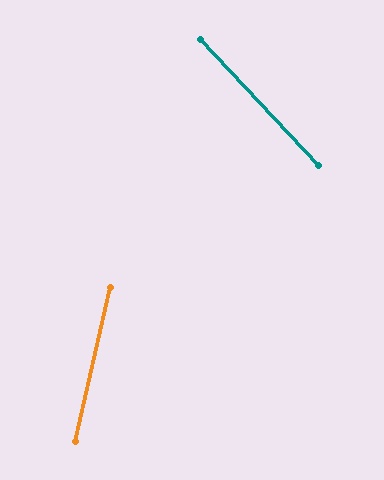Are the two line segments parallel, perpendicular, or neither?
Neither parallel nor perpendicular — they differ by about 56°.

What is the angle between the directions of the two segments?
Approximately 56 degrees.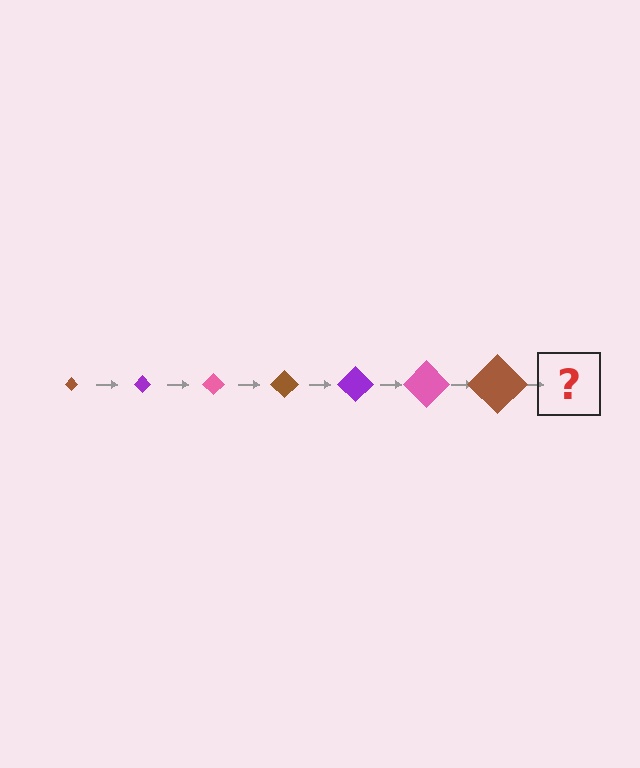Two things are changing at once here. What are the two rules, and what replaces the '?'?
The two rules are that the diamond grows larger each step and the color cycles through brown, purple, and pink. The '?' should be a purple diamond, larger than the previous one.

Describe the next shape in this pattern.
It should be a purple diamond, larger than the previous one.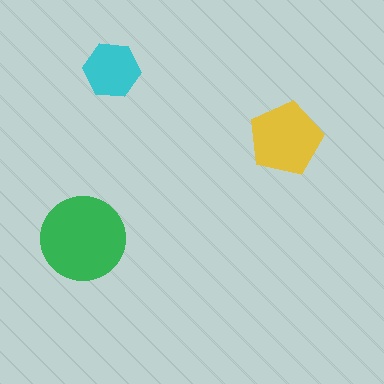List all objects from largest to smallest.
The green circle, the yellow pentagon, the cyan hexagon.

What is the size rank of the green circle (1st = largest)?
1st.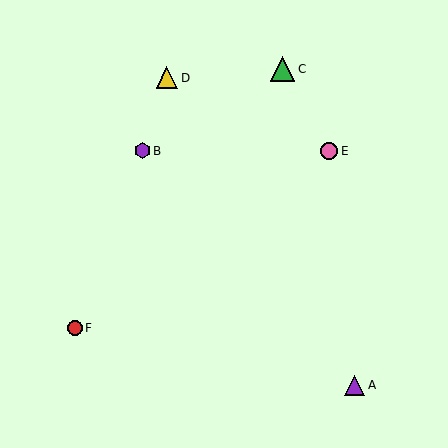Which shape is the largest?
The green triangle (labeled C) is the largest.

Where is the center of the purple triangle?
The center of the purple triangle is at (355, 385).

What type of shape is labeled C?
Shape C is a green triangle.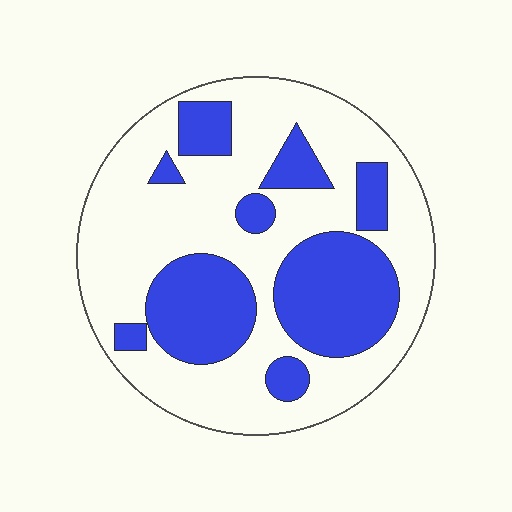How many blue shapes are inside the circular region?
9.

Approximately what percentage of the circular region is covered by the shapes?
Approximately 35%.